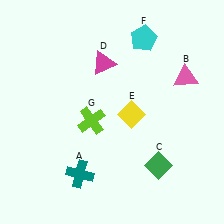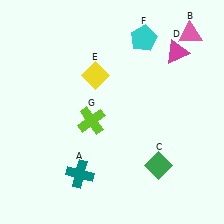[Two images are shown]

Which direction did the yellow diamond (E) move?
The yellow diamond (E) moved up.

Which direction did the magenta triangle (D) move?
The magenta triangle (D) moved right.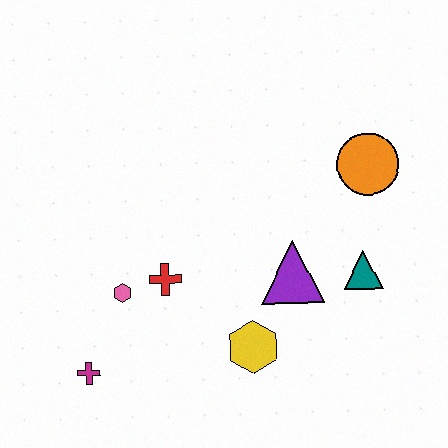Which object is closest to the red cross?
The pink hexagon is closest to the red cross.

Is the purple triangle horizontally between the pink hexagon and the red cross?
No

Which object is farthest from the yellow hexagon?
The orange circle is farthest from the yellow hexagon.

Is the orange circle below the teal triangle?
No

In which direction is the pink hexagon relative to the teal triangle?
The pink hexagon is to the left of the teal triangle.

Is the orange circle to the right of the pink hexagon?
Yes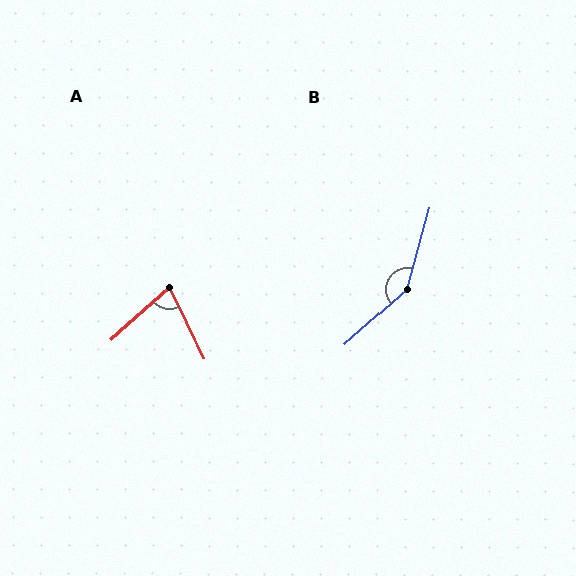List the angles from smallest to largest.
A (74°), B (147°).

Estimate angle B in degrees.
Approximately 147 degrees.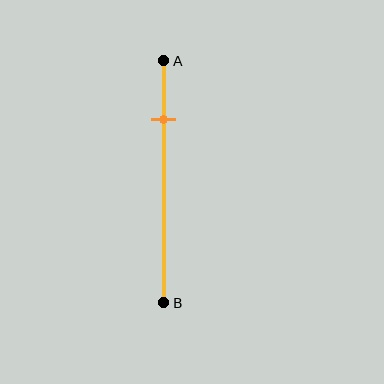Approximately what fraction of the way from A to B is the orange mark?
The orange mark is approximately 25% of the way from A to B.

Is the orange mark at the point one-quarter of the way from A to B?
Yes, the mark is approximately at the one-quarter point.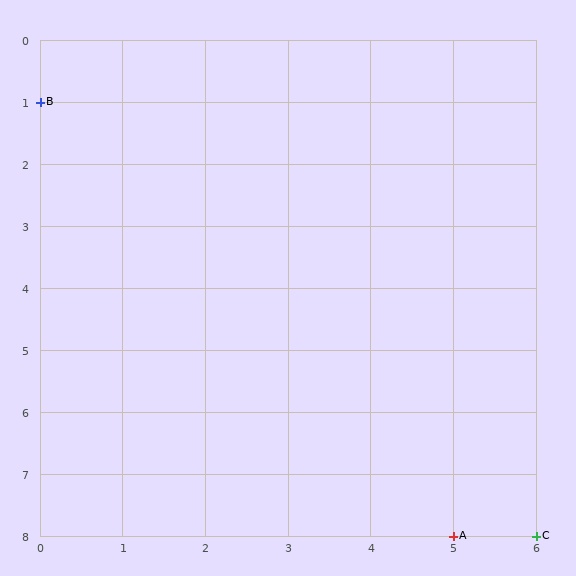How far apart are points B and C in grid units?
Points B and C are 6 columns and 7 rows apart (about 9.2 grid units diagonally).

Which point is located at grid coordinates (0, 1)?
Point B is at (0, 1).